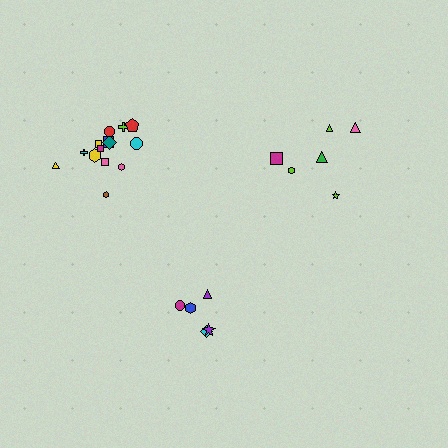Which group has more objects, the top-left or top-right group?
The top-left group.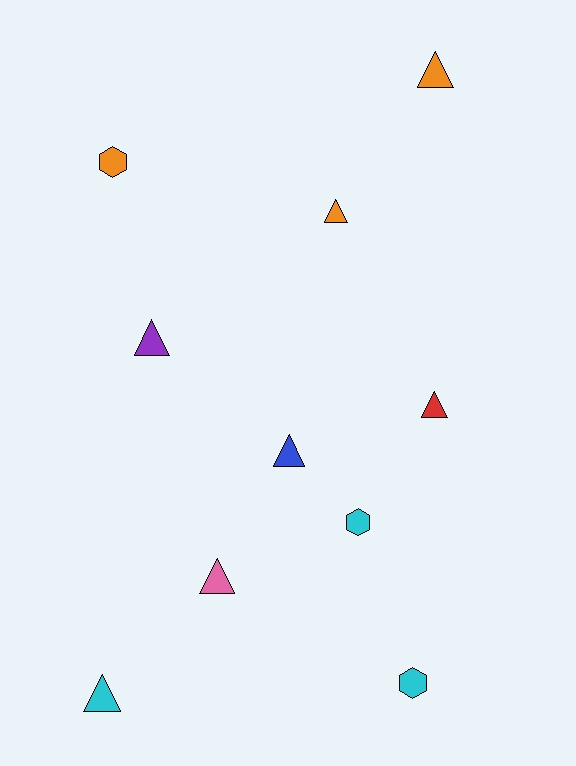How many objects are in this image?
There are 10 objects.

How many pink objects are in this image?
There is 1 pink object.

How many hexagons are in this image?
There are 3 hexagons.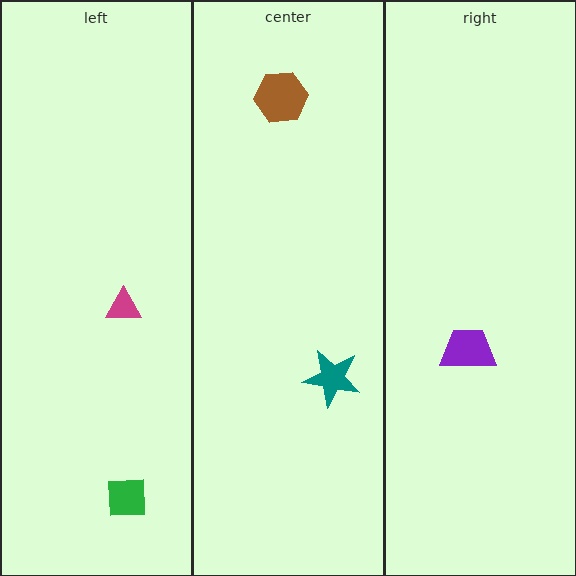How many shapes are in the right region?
1.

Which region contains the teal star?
The center region.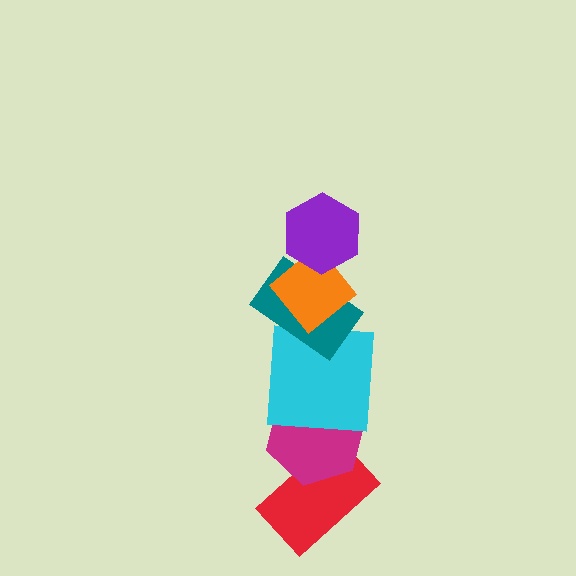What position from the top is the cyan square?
The cyan square is 4th from the top.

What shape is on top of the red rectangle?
The magenta hexagon is on top of the red rectangle.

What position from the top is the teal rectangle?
The teal rectangle is 3rd from the top.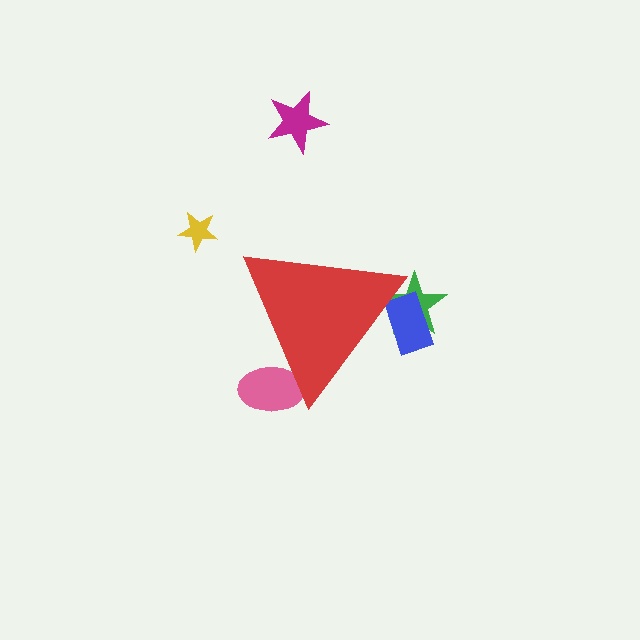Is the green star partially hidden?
Yes, the green star is partially hidden behind the red triangle.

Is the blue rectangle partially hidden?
Yes, the blue rectangle is partially hidden behind the red triangle.